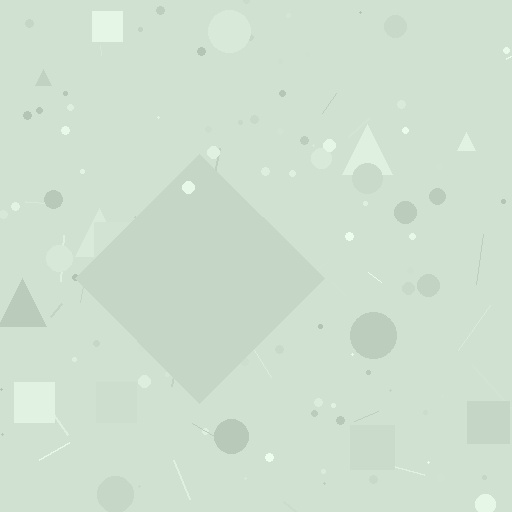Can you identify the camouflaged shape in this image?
The camouflaged shape is a diamond.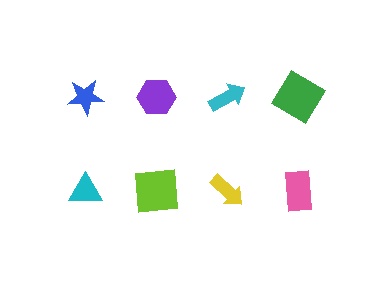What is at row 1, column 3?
A cyan arrow.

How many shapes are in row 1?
4 shapes.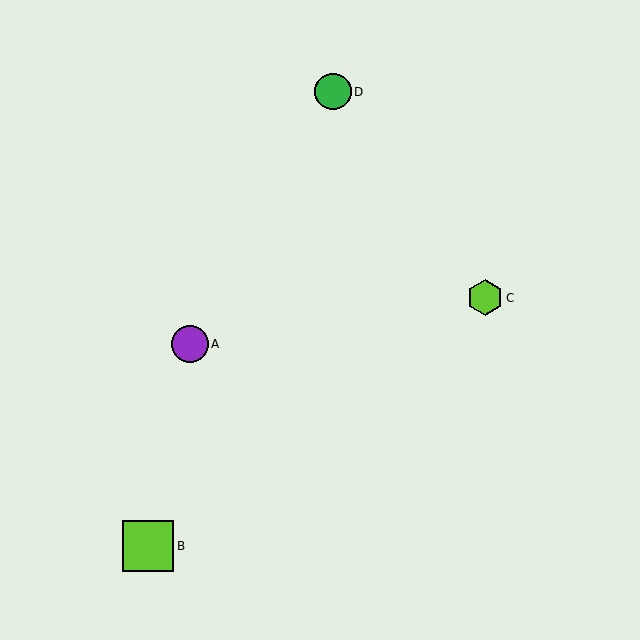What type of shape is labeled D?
Shape D is a green circle.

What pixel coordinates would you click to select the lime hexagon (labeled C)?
Click at (485, 298) to select the lime hexagon C.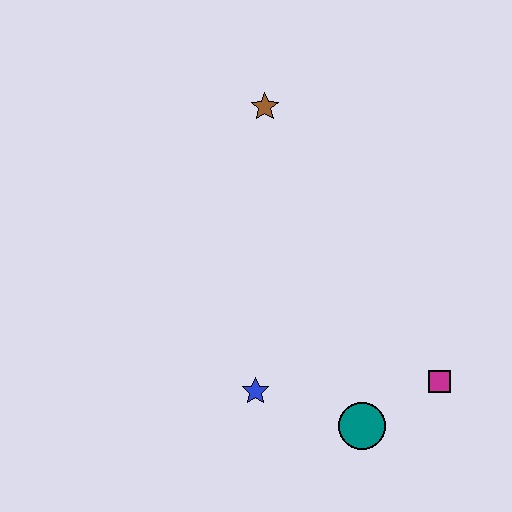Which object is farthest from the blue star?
The brown star is farthest from the blue star.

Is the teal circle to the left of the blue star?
No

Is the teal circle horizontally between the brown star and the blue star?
No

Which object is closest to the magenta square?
The teal circle is closest to the magenta square.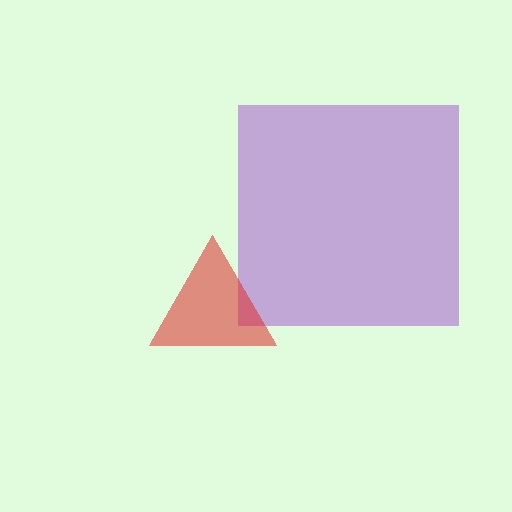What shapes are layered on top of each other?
The layered shapes are: a purple square, a red triangle.